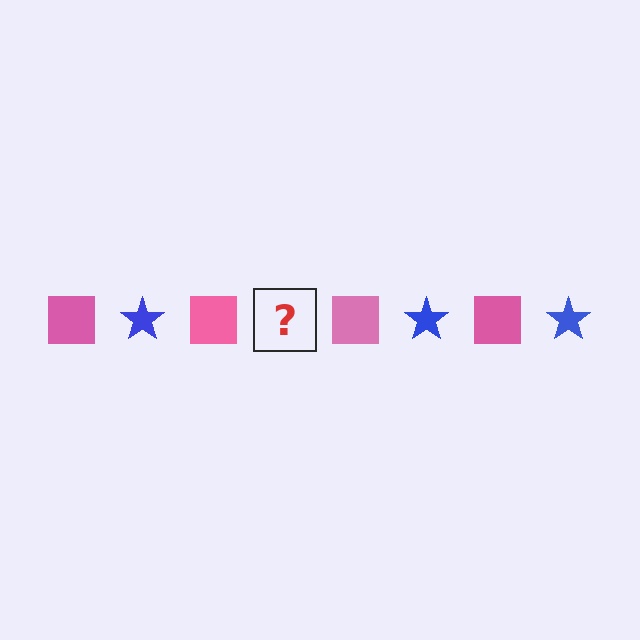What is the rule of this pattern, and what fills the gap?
The rule is that the pattern alternates between pink square and blue star. The gap should be filled with a blue star.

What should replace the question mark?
The question mark should be replaced with a blue star.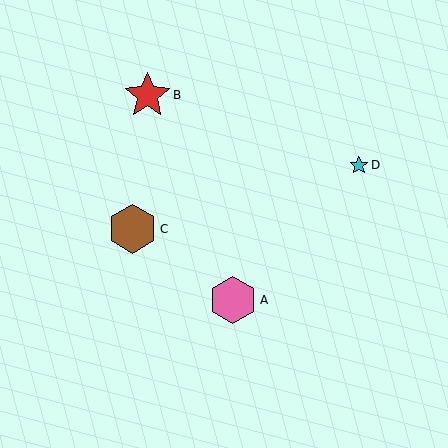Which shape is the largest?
The brown hexagon (labeled C) is the largest.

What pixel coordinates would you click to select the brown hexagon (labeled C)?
Click at (132, 229) to select the brown hexagon C.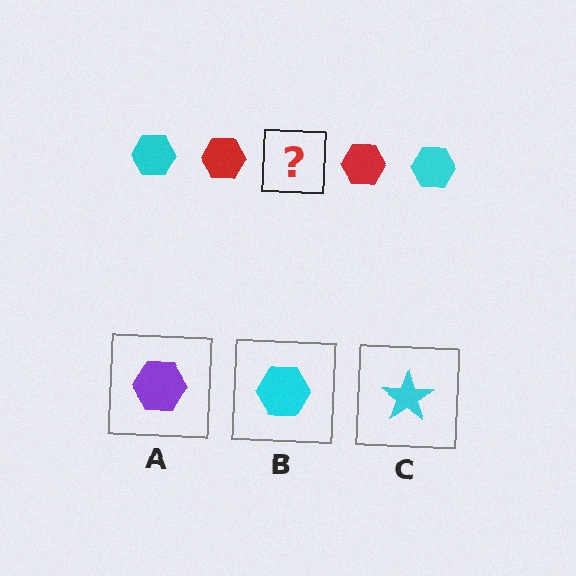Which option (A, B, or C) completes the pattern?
B.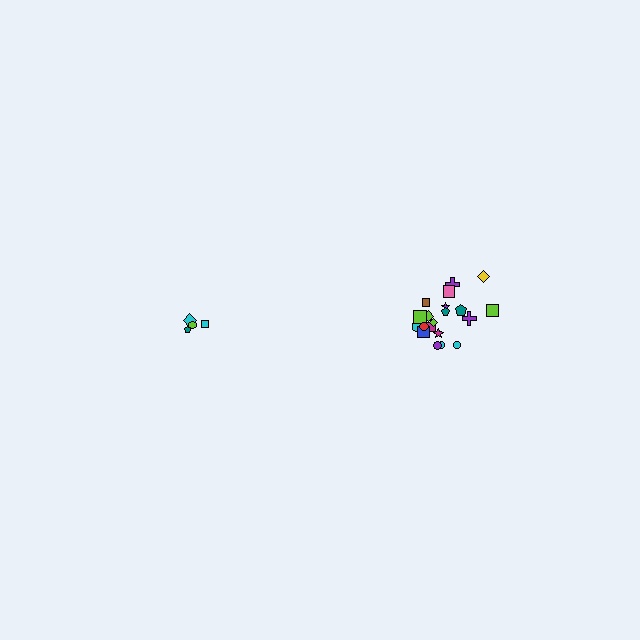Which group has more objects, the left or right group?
The right group.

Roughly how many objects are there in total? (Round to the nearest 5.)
Roughly 25 objects in total.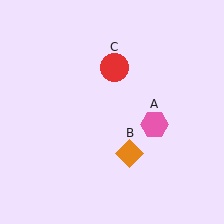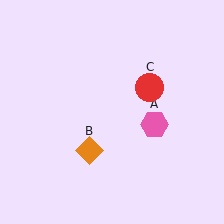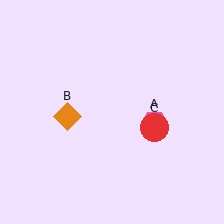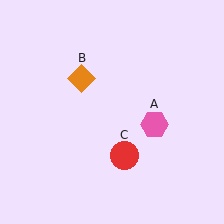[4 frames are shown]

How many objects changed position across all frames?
2 objects changed position: orange diamond (object B), red circle (object C).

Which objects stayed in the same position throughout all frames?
Pink hexagon (object A) remained stationary.